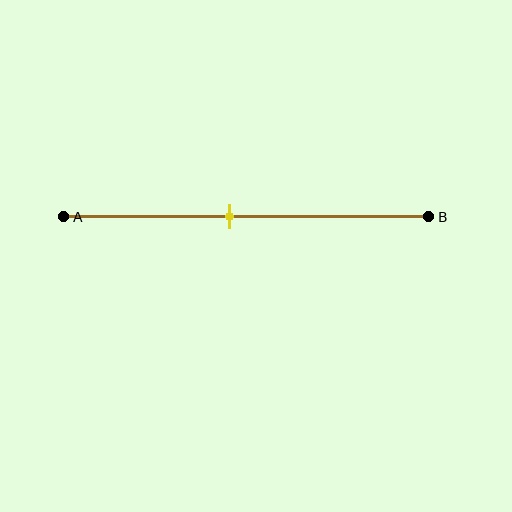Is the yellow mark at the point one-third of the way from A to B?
No, the mark is at about 45% from A, not at the 33% one-third point.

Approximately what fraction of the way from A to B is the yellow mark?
The yellow mark is approximately 45% of the way from A to B.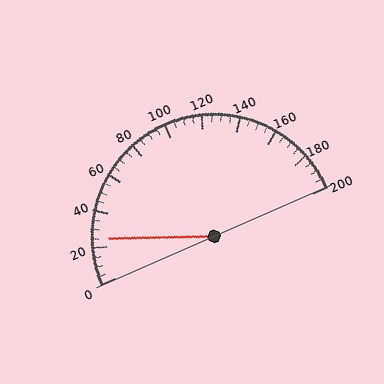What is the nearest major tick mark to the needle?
The nearest major tick mark is 20.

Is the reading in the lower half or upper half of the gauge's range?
The reading is in the lower half of the range (0 to 200).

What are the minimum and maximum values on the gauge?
The gauge ranges from 0 to 200.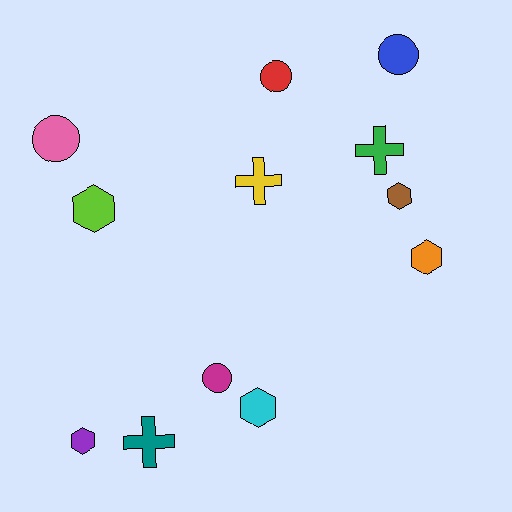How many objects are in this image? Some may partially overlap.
There are 12 objects.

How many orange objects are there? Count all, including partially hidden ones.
There is 1 orange object.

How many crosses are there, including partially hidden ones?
There are 3 crosses.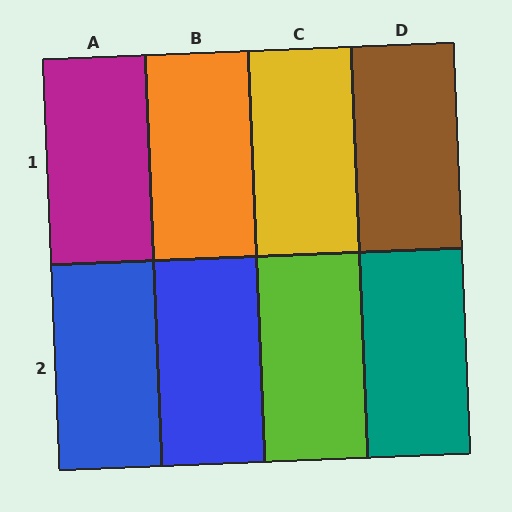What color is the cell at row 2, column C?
Lime.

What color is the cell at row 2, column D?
Teal.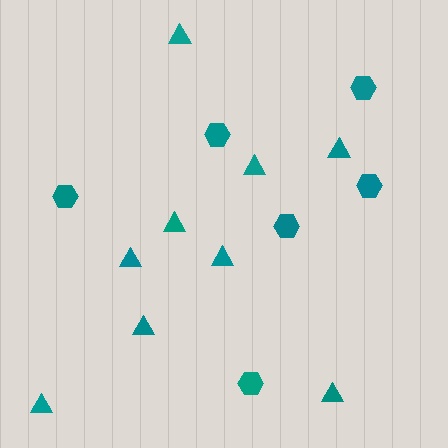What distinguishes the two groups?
There are 2 groups: one group of triangles (9) and one group of hexagons (6).